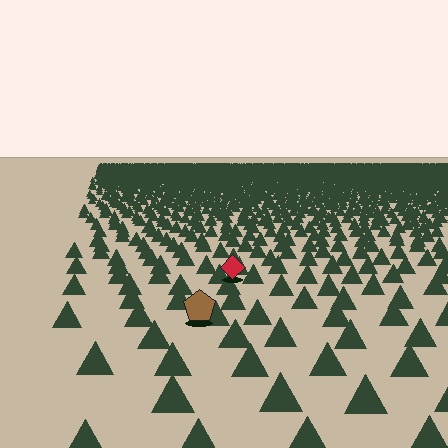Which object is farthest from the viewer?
The red diamond is farthest from the viewer. It appears smaller and the ground texture around it is denser.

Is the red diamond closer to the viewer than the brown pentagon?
No. The brown pentagon is closer — you can tell from the texture gradient: the ground texture is coarser near it.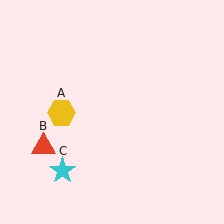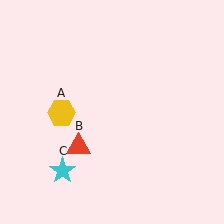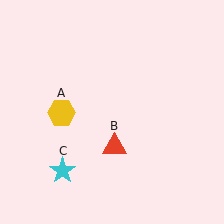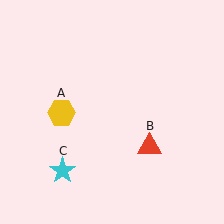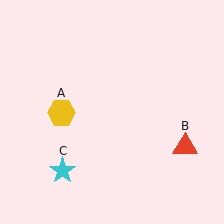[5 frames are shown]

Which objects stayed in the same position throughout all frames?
Yellow hexagon (object A) and cyan star (object C) remained stationary.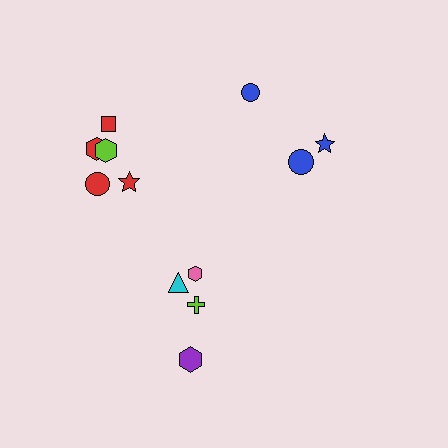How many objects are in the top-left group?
There are 5 objects.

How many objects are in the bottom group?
There are 4 objects.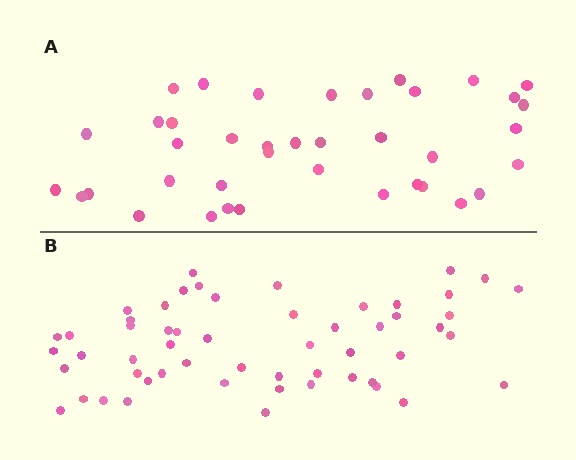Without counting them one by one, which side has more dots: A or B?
Region B (the bottom region) has more dots.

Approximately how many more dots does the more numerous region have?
Region B has approximately 15 more dots than region A.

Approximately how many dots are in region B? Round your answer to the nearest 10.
About 60 dots. (The exact count is 55, which rounds to 60.)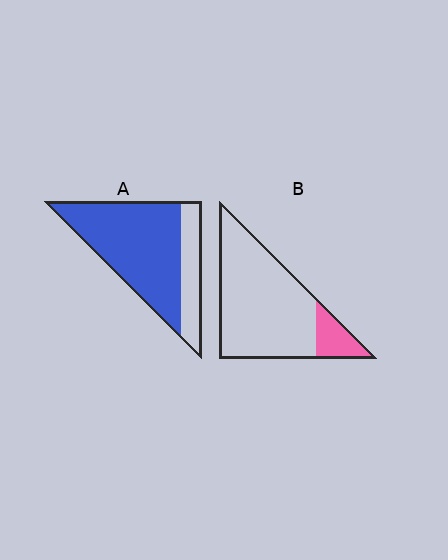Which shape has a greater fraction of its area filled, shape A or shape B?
Shape A.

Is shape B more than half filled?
No.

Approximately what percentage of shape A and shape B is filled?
A is approximately 75% and B is approximately 15%.